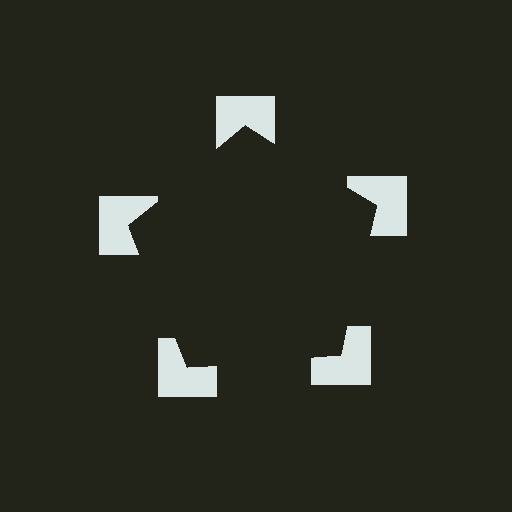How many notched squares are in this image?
There are 5 — one at each vertex of the illusory pentagon.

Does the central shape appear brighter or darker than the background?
It typically appears slightly darker than the background, even though no actual brightness change is drawn.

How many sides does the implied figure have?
5 sides.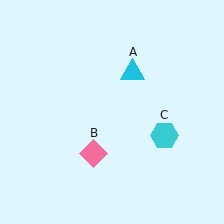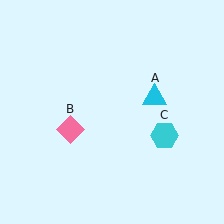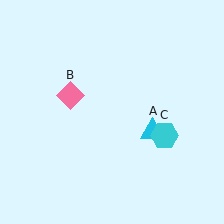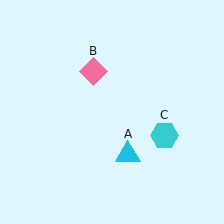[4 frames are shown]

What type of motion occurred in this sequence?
The cyan triangle (object A), pink diamond (object B) rotated clockwise around the center of the scene.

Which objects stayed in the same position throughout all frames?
Cyan hexagon (object C) remained stationary.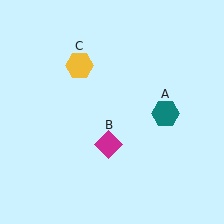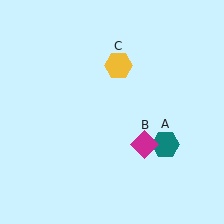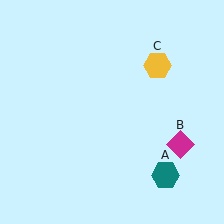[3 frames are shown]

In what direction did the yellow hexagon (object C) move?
The yellow hexagon (object C) moved right.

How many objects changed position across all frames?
3 objects changed position: teal hexagon (object A), magenta diamond (object B), yellow hexagon (object C).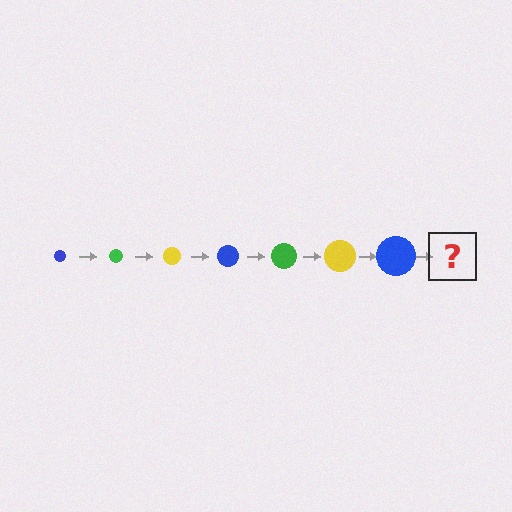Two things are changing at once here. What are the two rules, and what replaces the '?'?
The two rules are that the circle grows larger each step and the color cycles through blue, green, and yellow. The '?' should be a green circle, larger than the previous one.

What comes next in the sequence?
The next element should be a green circle, larger than the previous one.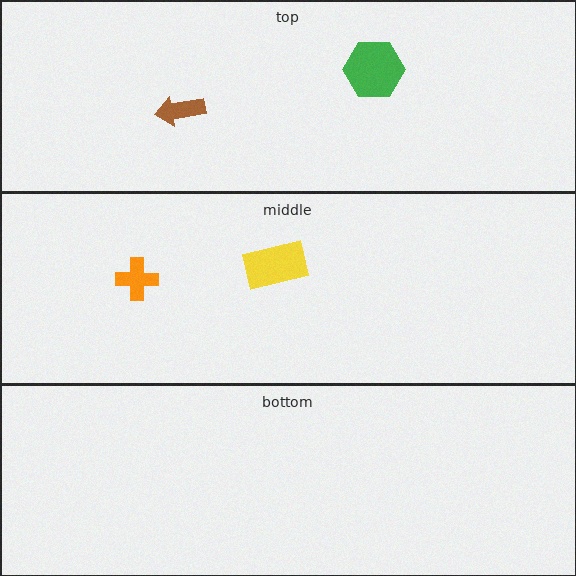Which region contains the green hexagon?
The top region.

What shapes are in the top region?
The green hexagon, the brown arrow.